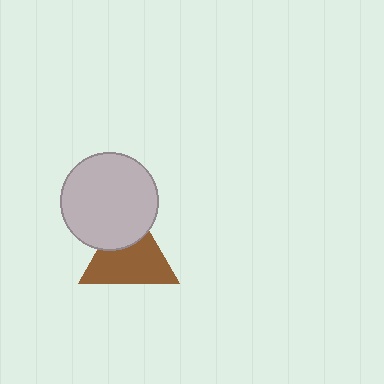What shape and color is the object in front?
The object in front is a light gray circle.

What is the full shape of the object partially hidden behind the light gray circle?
The partially hidden object is a brown triangle.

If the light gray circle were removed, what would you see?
You would see the complete brown triangle.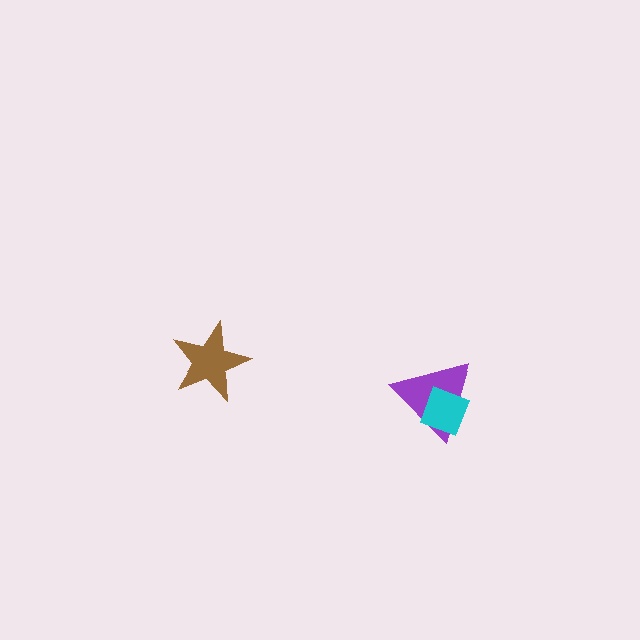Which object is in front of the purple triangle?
The cyan diamond is in front of the purple triangle.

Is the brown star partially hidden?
No, no other shape covers it.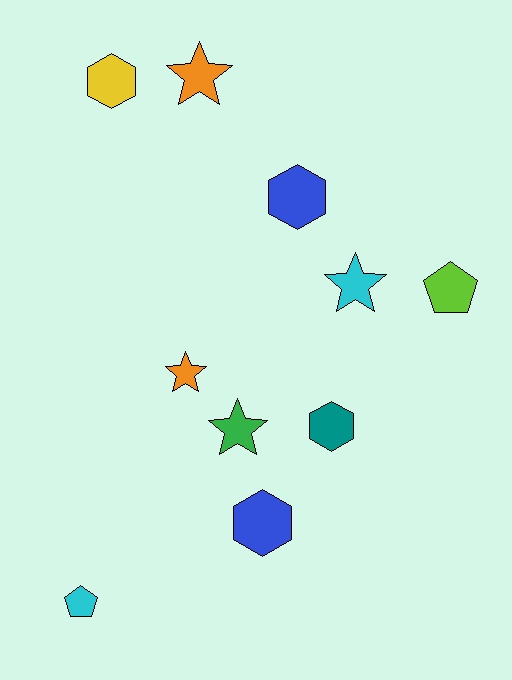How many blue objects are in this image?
There are 2 blue objects.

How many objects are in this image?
There are 10 objects.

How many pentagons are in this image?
There are 2 pentagons.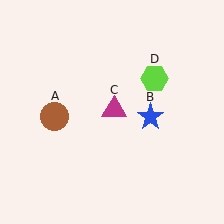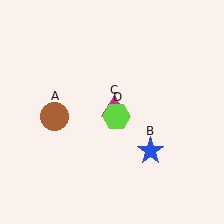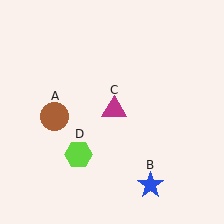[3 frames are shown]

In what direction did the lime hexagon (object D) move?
The lime hexagon (object D) moved down and to the left.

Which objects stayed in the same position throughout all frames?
Brown circle (object A) and magenta triangle (object C) remained stationary.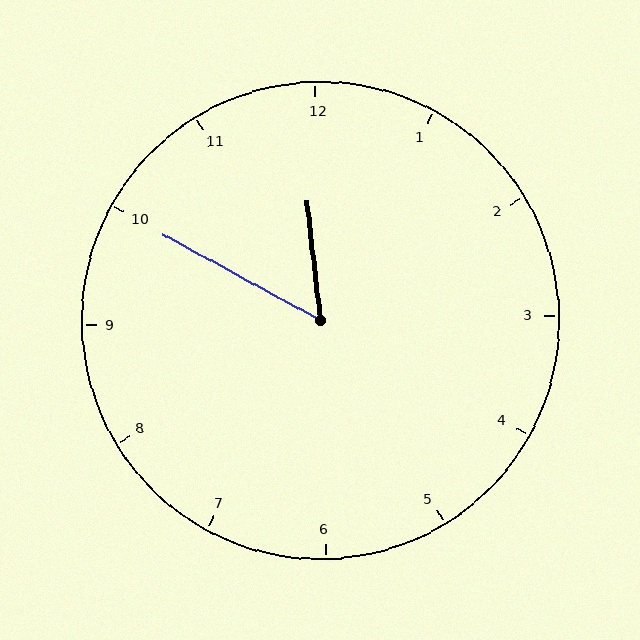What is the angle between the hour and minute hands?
Approximately 55 degrees.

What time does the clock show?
11:50.